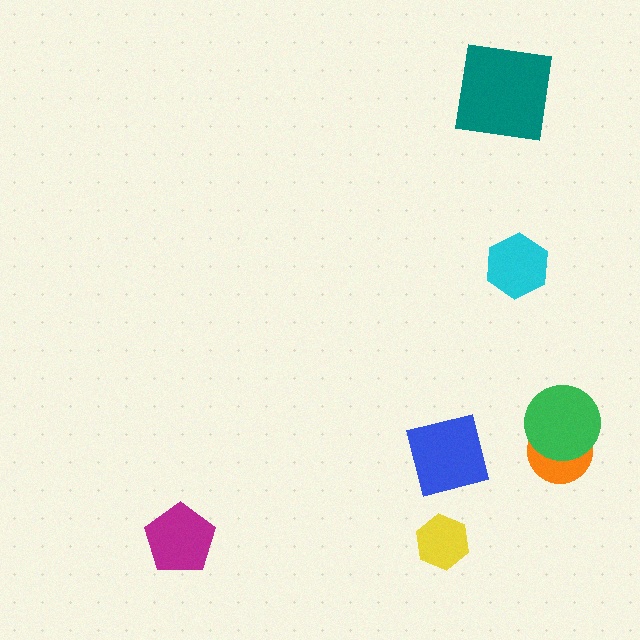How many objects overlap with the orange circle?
1 object overlaps with the orange circle.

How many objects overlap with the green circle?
1 object overlaps with the green circle.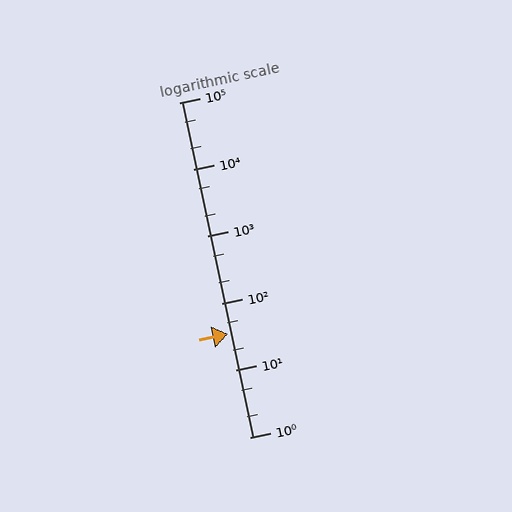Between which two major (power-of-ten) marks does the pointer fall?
The pointer is between 10 and 100.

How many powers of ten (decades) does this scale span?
The scale spans 5 decades, from 1 to 100000.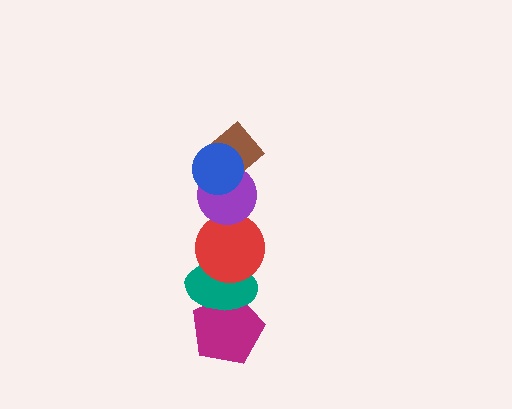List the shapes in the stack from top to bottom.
From top to bottom: the blue circle, the brown diamond, the purple circle, the red circle, the teal ellipse, the magenta pentagon.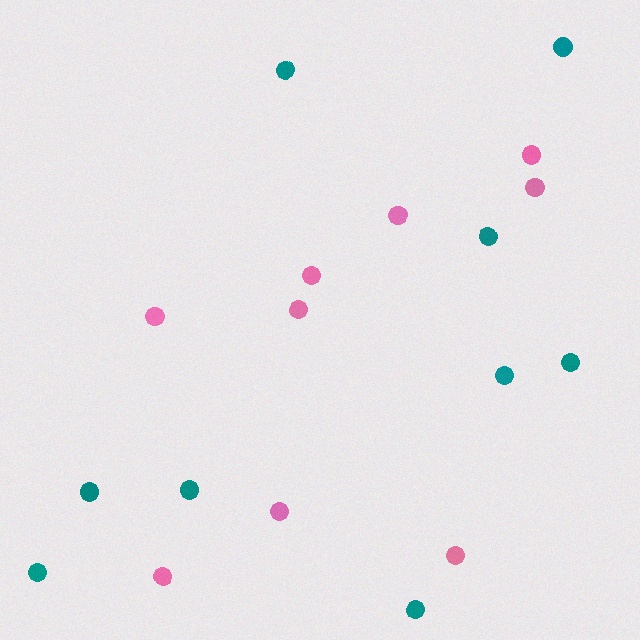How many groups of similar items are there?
There are 2 groups: one group of teal circles (9) and one group of pink circles (9).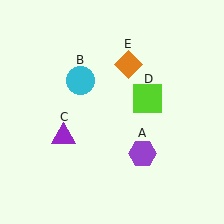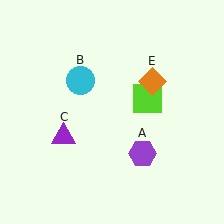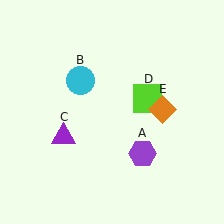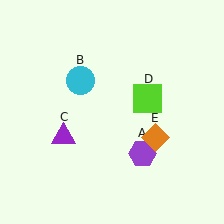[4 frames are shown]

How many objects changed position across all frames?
1 object changed position: orange diamond (object E).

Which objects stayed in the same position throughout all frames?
Purple hexagon (object A) and cyan circle (object B) and purple triangle (object C) and lime square (object D) remained stationary.